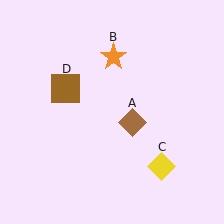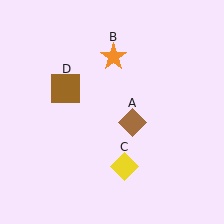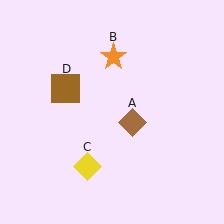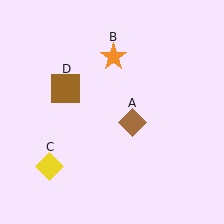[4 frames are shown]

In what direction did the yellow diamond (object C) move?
The yellow diamond (object C) moved left.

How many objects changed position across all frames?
1 object changed position: yellow diamond (object C).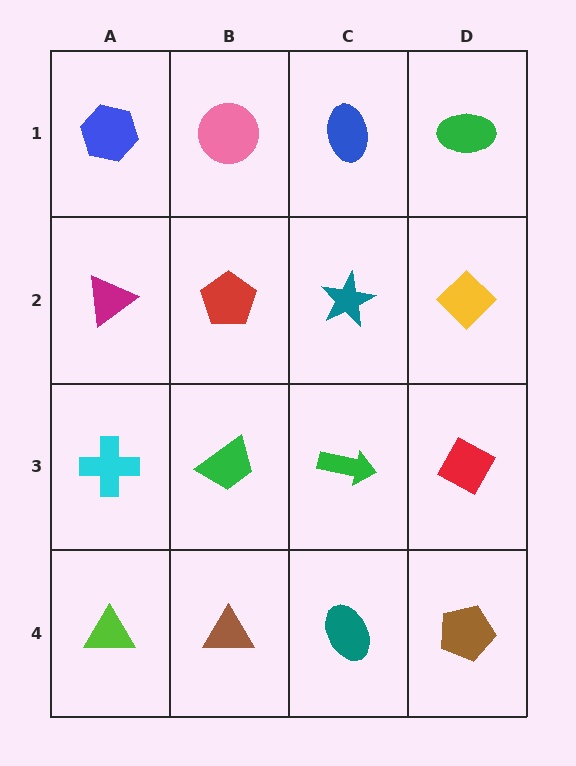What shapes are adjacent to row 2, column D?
A green ellipse (row 1, column D), a red diamond (row 3, column D), a teal star (row 2, column C).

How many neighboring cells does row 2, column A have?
3.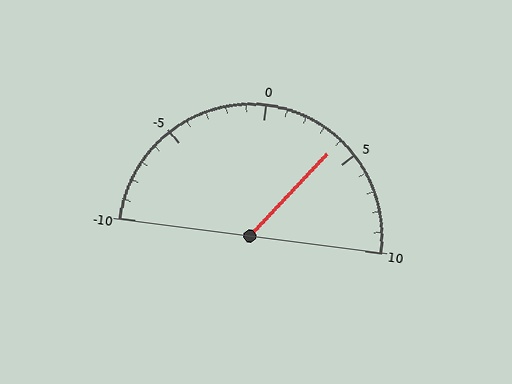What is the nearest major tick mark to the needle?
The nearest major tick mark is 5.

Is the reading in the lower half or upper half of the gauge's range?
The reading is in the upper half of the range (-10 to 10).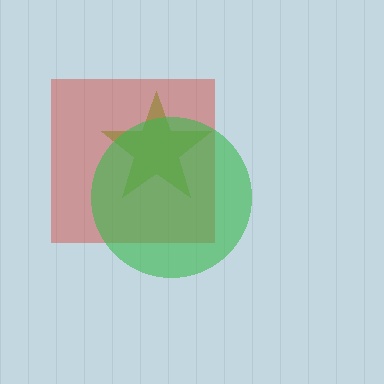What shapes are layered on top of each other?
The layered shapes are: a lime star, a red square, a green circle.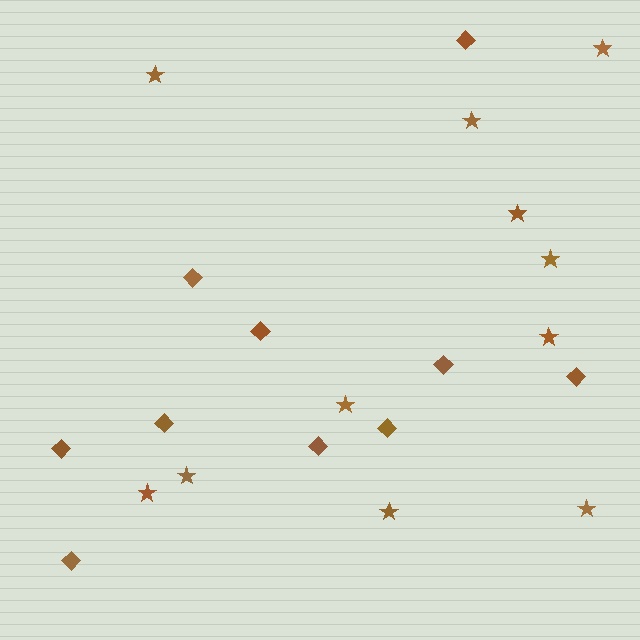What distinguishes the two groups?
There are 2 groups: one group of stars (11) and one group of diamonds (10).